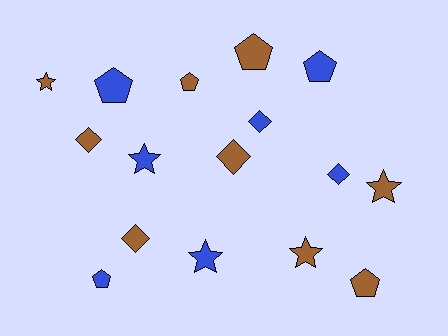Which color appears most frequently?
Brown, with 9 objects.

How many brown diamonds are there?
There are 3 brown diamonds.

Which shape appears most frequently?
Pentagon, with 6 objects.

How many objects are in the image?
There are 16 objects.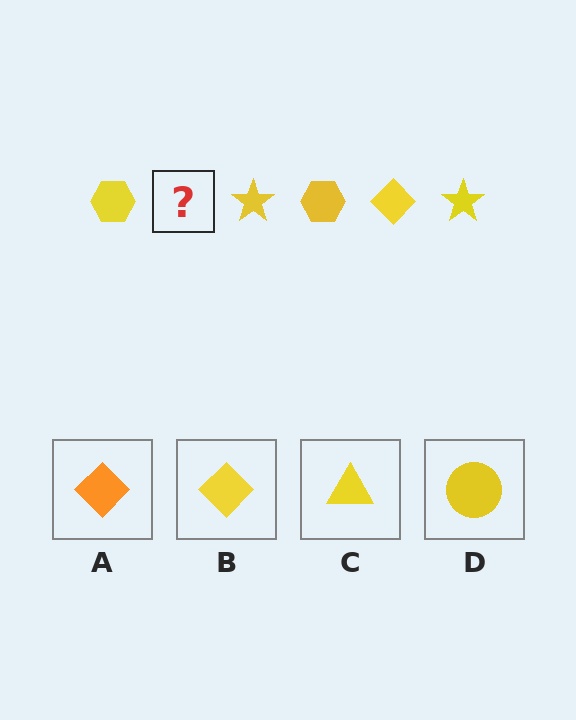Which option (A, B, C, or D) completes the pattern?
B.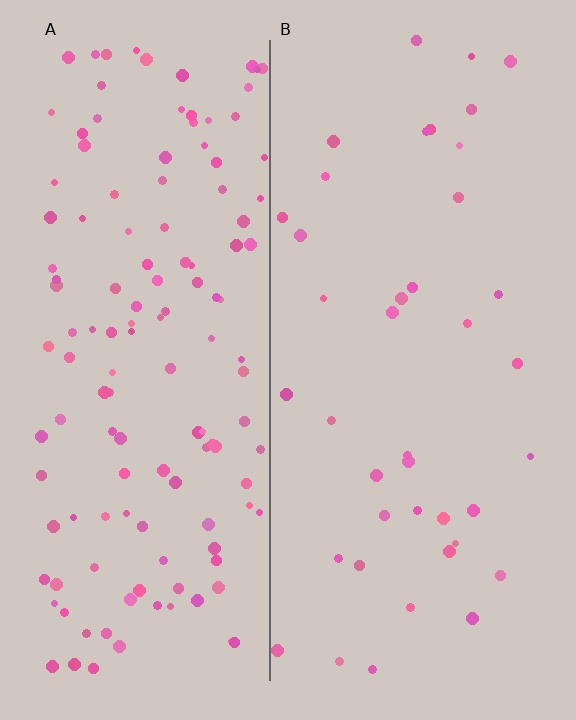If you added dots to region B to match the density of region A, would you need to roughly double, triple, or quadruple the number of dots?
Approximately triple.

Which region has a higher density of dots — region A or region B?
A (the left).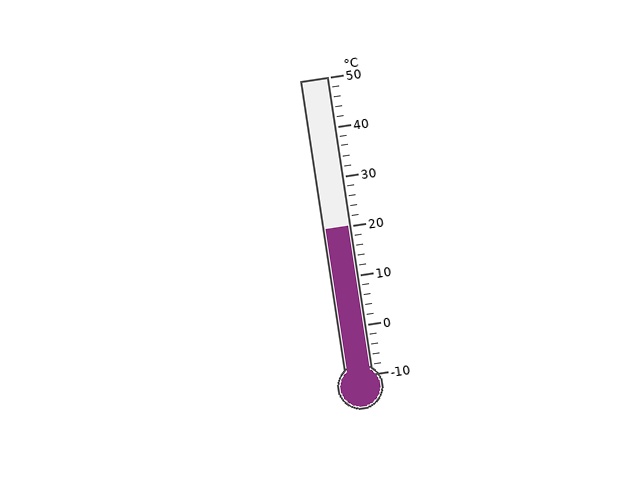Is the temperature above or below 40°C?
The temperature is below 40°C.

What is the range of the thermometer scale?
The thermometer scale ranges from -10°C to 50°C.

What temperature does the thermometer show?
The thermometer shows approximately 20°C.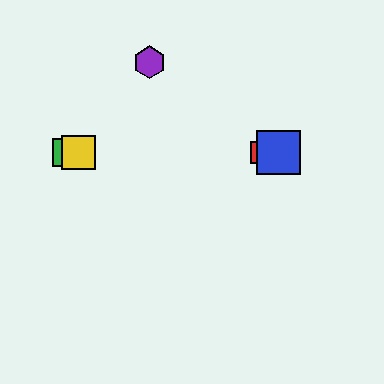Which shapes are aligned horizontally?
The red square, the blue square, the green square, the yellow square are aligned horizontally.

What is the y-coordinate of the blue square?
The blue square is at y≈153.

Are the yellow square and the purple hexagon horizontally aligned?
No, the yellow square is at y≈153 and the purple hexagon is at y≈62.